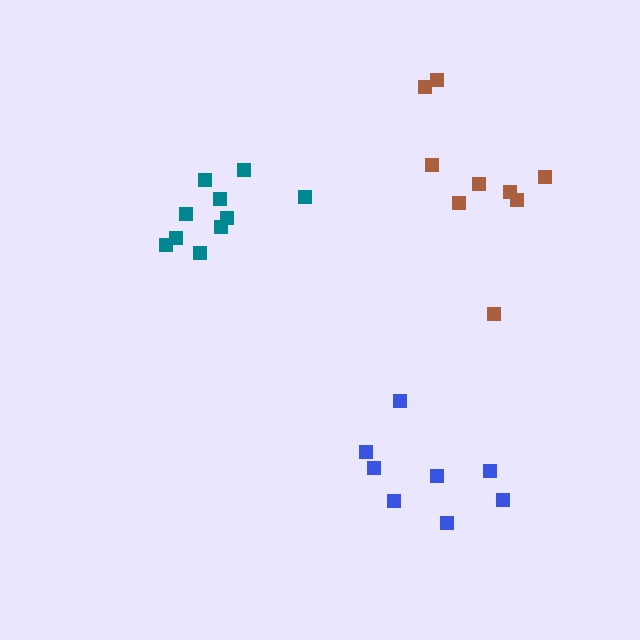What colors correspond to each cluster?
The clusters are colored: teal, brown, blue.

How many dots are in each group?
Group 1: 10 dots, Group 2: 9 dots, Group 3: 8 dots (27 total).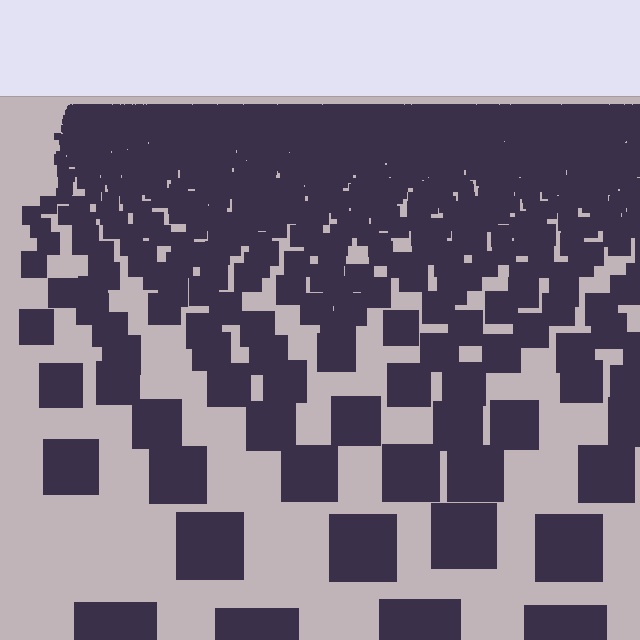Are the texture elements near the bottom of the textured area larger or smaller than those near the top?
Larger. Near the bottom, elements are closer to the viewer and appear at a bigger on-screen size.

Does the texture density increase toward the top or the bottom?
Density increases toward the top.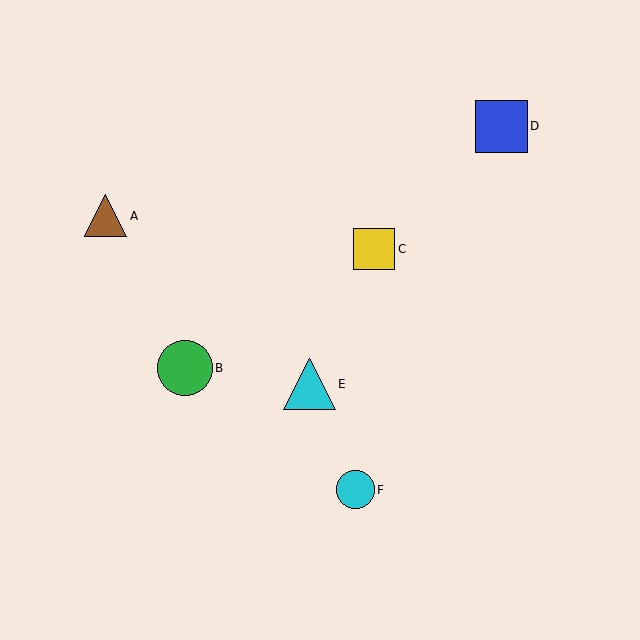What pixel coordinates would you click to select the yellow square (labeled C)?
Click at (374, 249) to select the yellow square C.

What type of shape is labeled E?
Shape E is a cyan triangle.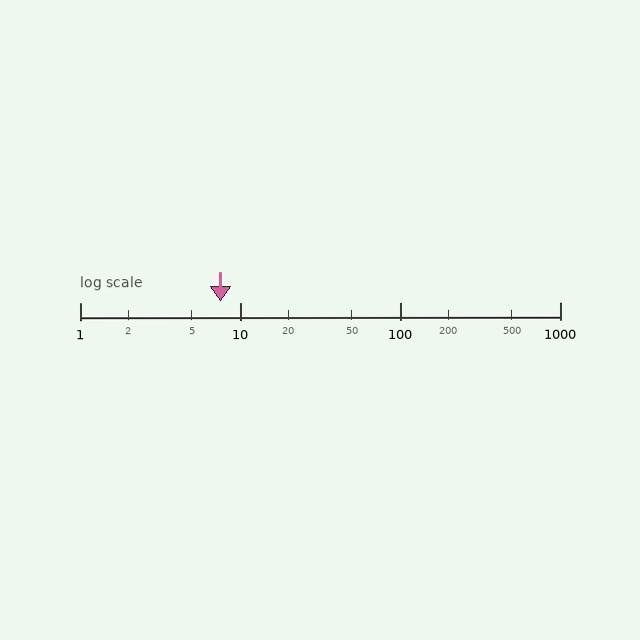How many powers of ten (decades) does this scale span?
The scale spans 3 decades, from 1 to 1000.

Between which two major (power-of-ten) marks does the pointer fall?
The pointer is between 1 and 10.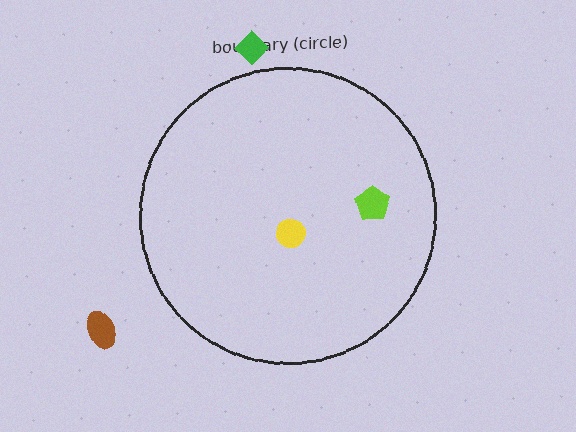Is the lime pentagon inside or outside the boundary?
Inside.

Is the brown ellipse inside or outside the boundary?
Outside.